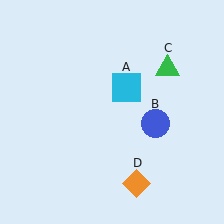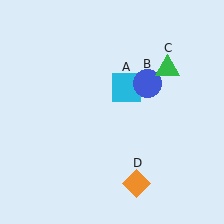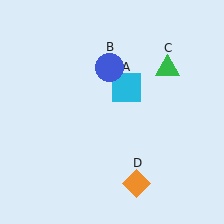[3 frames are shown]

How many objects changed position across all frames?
1 object changed position: blue circle (object B).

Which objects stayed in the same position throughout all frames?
Cyan square (object A) and green triangle (object C) and orange diamond (object D) remained stationary.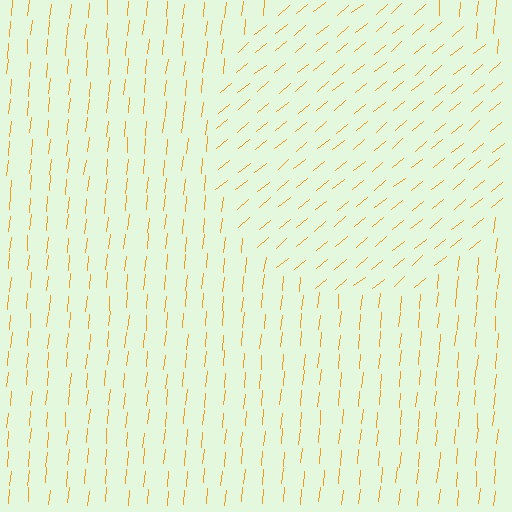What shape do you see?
I see a circle.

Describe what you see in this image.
The image is filled with small orange line segments. A circle region in the image has lines oriented differently from the surrounding lines, creating a visible texture boundary.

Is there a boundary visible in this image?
Yes, there is a texture boundary formed by a change in line orientation.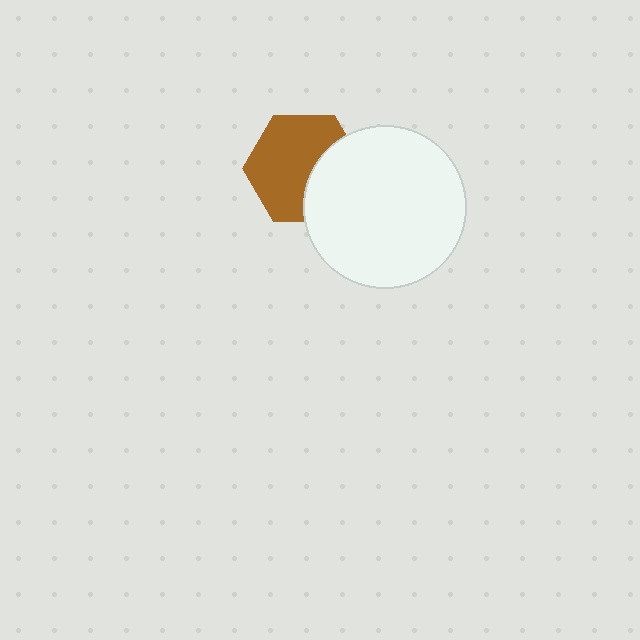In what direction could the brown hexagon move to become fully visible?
The brown hexagon could move left. That would shift it out from behind the white circle entirely.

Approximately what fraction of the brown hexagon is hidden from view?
Roughly 34% of the brown hexagon is hidden behind the white circle.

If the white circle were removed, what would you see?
You would see the complete brown hexagon.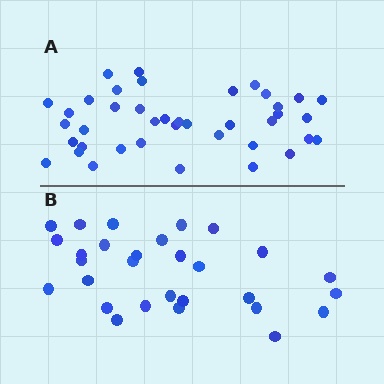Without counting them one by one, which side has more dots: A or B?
Region A (the top region) has more dots.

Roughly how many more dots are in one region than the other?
Region A has roughly 12 or so more dots than region B.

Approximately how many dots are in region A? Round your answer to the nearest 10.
About 40 dots.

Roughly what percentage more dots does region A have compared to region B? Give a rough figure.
About 40% more.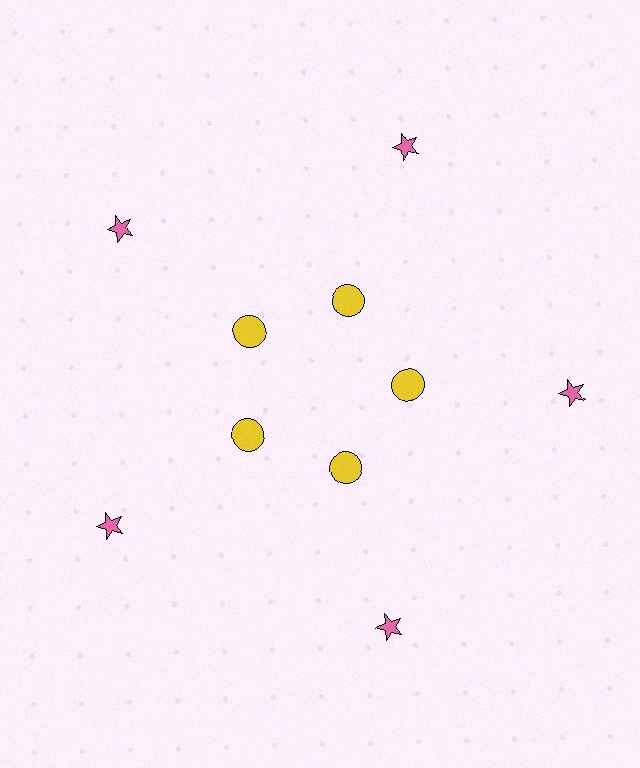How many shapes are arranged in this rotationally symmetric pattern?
There are 10 shapes, arranged in 5 groups of 2.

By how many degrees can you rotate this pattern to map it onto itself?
The pattern maps onto itself every 72 degrees of rotation.